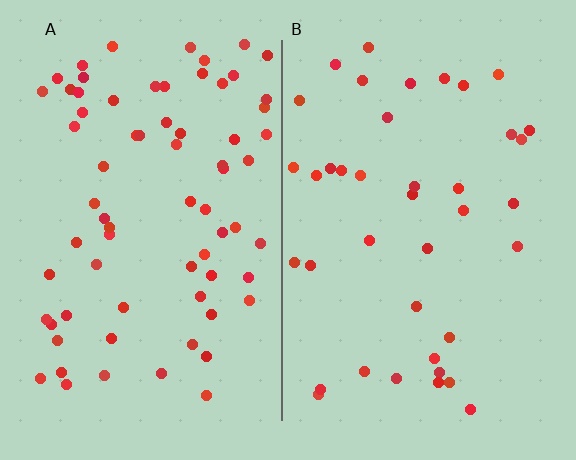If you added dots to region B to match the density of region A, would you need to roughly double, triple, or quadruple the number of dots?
Approximately double.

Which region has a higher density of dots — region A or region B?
A (the left).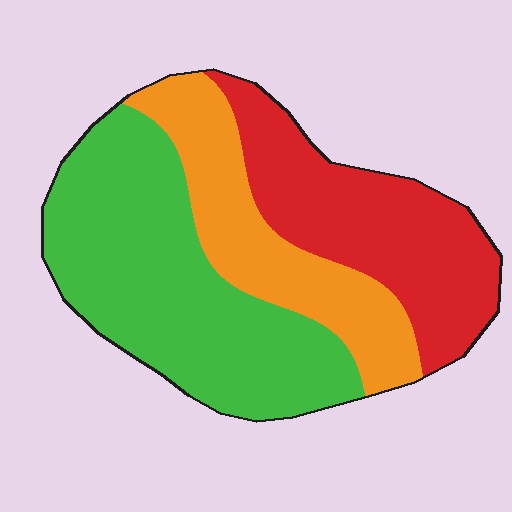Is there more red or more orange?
Red.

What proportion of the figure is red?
Red takes up about one third (1/3) of the figure.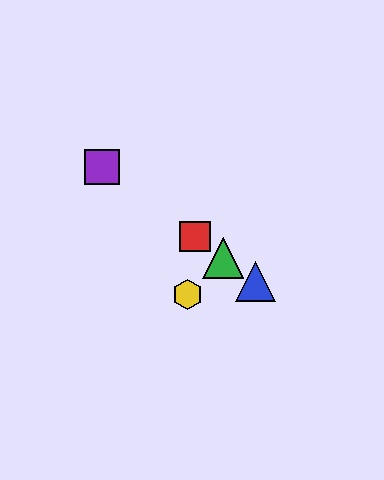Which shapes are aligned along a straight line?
The red square, the blue triangle, the green triangle, the purple square are aligned along a straight line.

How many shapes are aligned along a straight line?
4 shapes (the red square, the blue triangle, the green triangle, the purple square) are aligned along a straight line.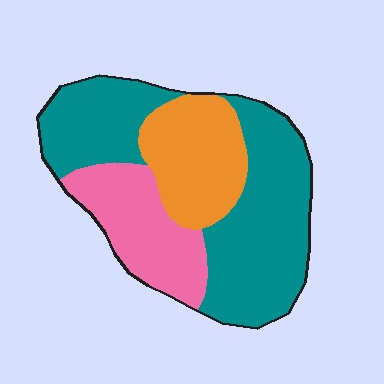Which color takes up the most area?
Teal, at roughly 55%.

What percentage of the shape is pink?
Pink covers 23% of the shape.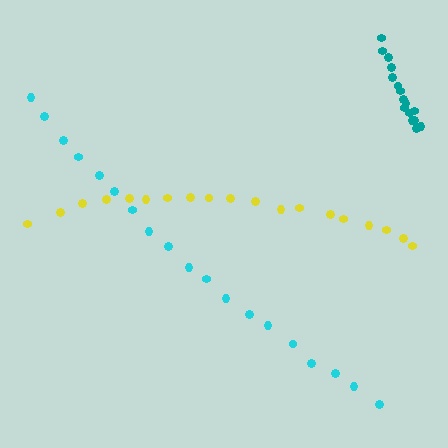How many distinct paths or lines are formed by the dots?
There are 3 distinct paths.